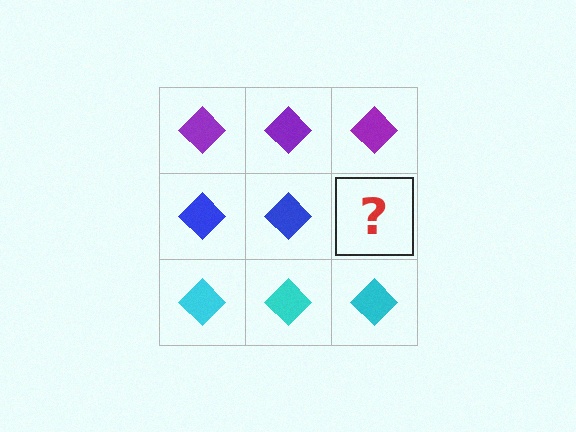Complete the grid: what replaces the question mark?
The question mark should be replaced with a blue diamond.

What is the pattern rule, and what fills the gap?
The rule is that each row has a consistent color. The gap should be filled with a blue diamond.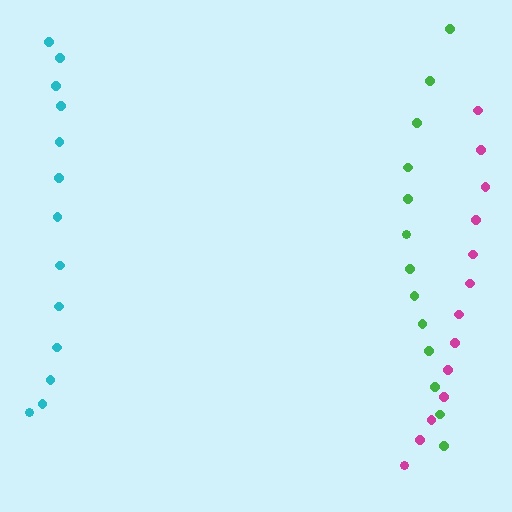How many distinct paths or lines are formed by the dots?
There are 3 distinct paths.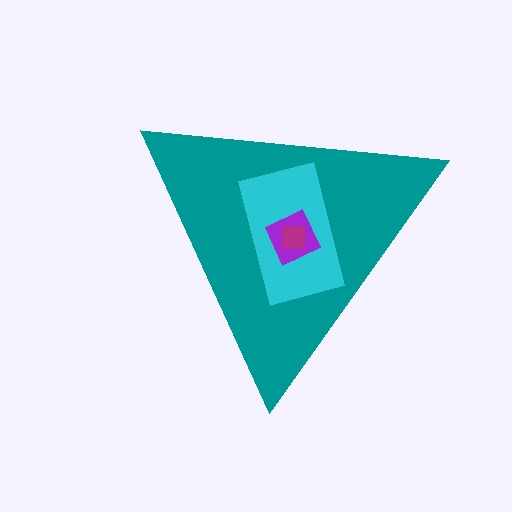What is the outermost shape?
The teal triangle.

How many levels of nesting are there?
4.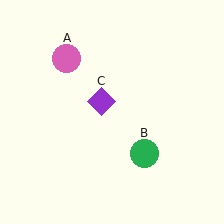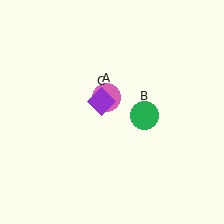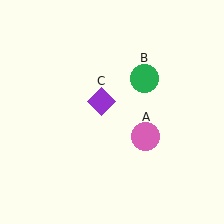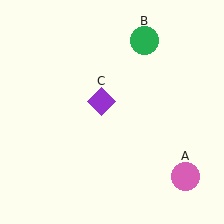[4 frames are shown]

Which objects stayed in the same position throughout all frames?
Purple diamond (object C) remained stationary.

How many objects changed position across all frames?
2 objects changed position: pink circle (object A), green circle (object B).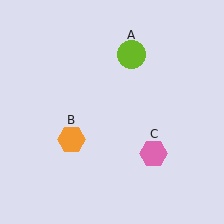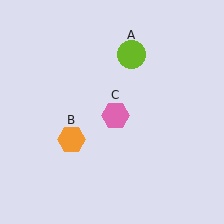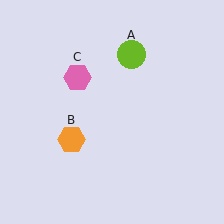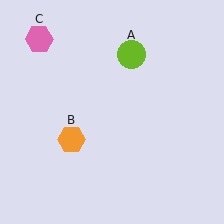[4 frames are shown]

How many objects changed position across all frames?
1 object changed position: pink hexagon (object C).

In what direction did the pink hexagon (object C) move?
The pink hexagon (object C) moved up and to the left.